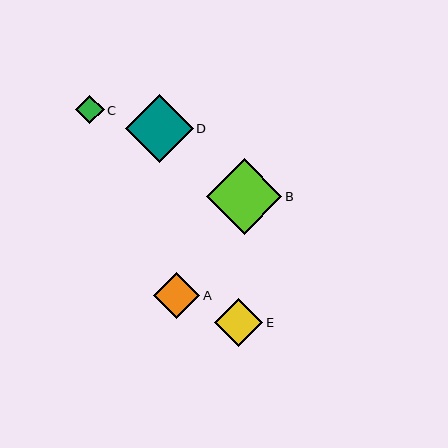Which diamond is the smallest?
Diamond C is the smallest with a size of approximately 28 pixels.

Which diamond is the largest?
Diamond B is the largest with a size of approximately 75 pixels.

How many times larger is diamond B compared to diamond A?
Diamond B is approximately 1.6 times the size of diamond A.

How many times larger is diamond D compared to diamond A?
Diamond D is approximately 1.5 times the size of diamond A.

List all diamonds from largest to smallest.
From largest to smallest: B, D, E, A, C.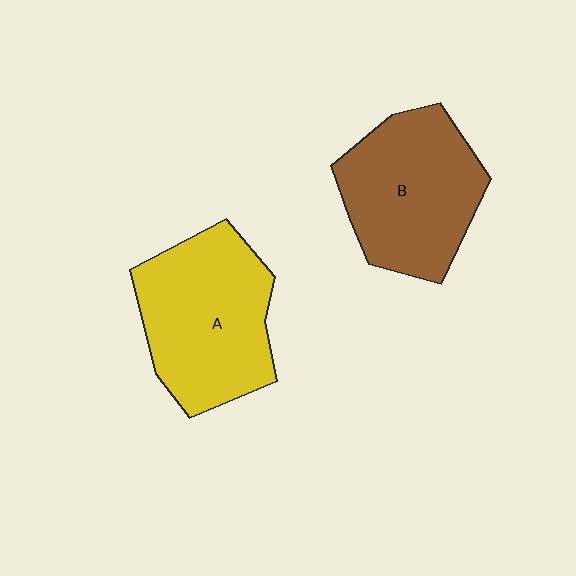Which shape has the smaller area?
Shape B (brown).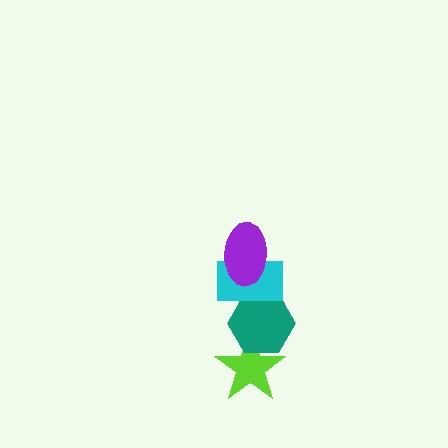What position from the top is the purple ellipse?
The purple ellipse is 1st from the top.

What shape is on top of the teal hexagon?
The cyan rectangle is on top of the teal hexagon.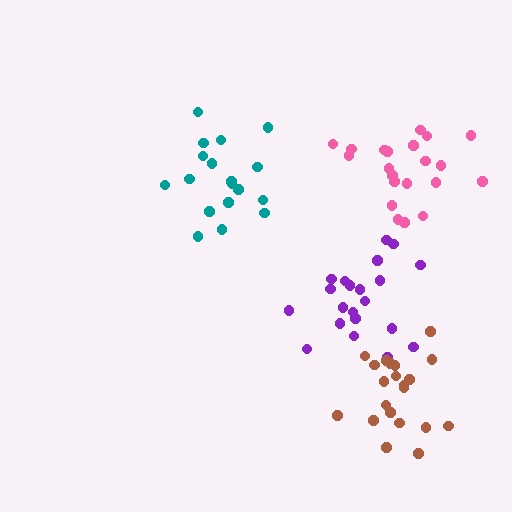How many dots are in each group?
Group 1: 21 dots, Group 2: 21 dots, Group 3: 21 dots, Group 4: 18 dots (81 total).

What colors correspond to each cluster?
The clusters are colored: purple, brown, pink, teal.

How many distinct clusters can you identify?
There are 4 distinct clusters.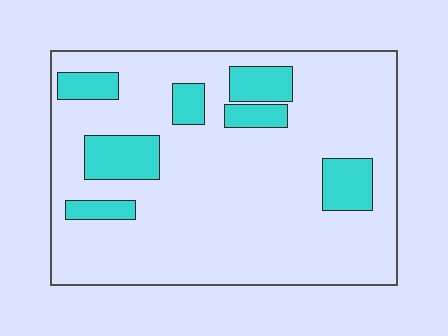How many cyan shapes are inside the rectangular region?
7.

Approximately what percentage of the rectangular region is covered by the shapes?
Approximately 20%.